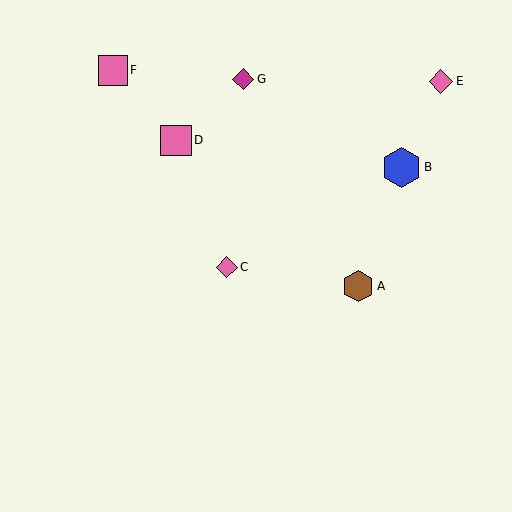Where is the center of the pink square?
The center of the pink square is at (113, 70).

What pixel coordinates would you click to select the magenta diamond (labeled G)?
Click at (243, 79) to select the magenta diamond G.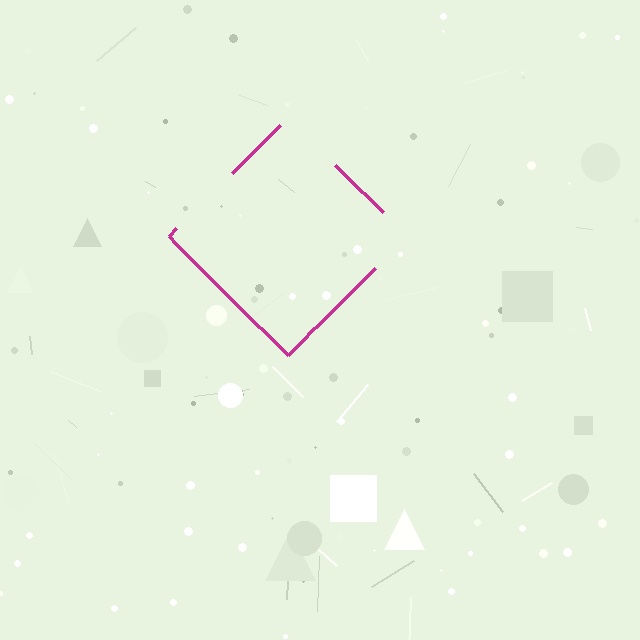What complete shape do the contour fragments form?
The contour fragments form a diamond.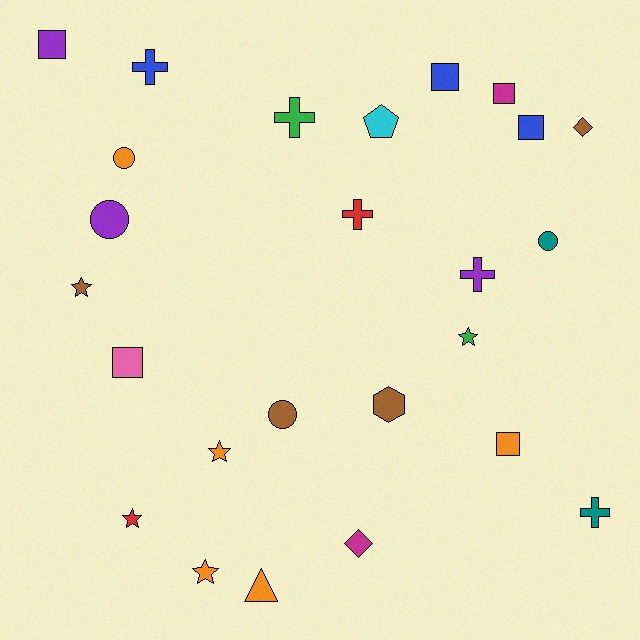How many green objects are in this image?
There are 2 green objects.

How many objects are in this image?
There are 25 objects.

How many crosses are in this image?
There are 5 crosses.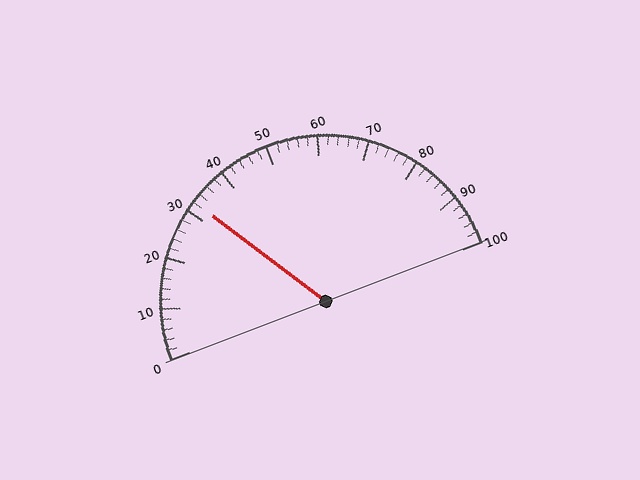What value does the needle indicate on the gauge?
The needle indicates approximately 32.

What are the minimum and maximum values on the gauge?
The gauge ranges from 0 to 100.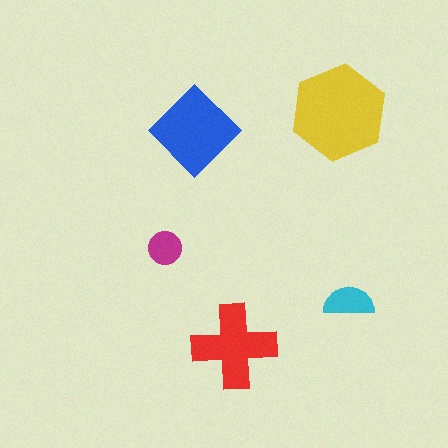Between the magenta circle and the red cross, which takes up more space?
The red cross.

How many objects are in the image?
There are 5 objects in the image.